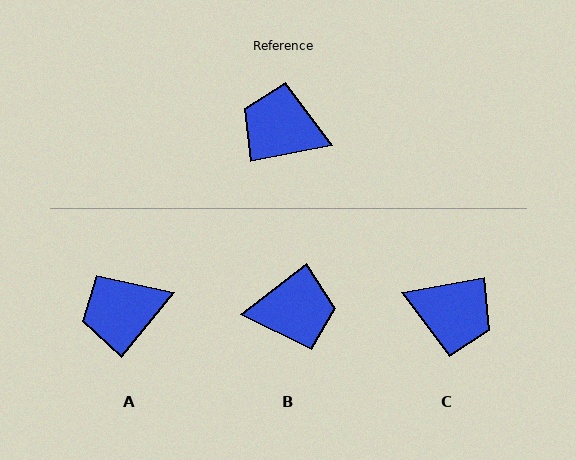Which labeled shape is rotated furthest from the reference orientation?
C, about 180 degrees away.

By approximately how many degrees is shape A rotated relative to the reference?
Approximately 41 degrees counter-clockwise.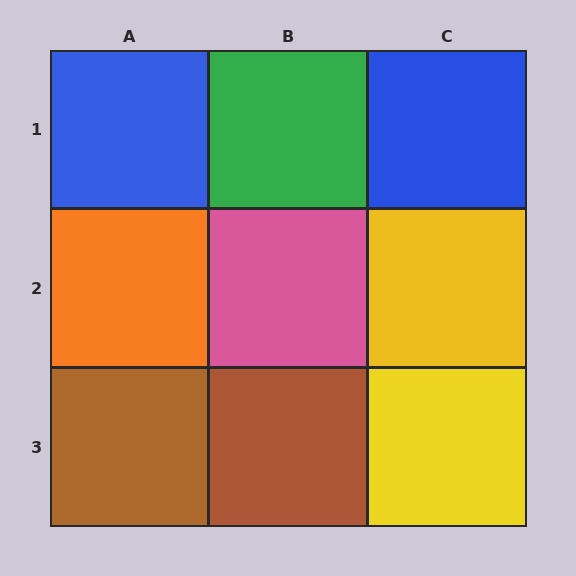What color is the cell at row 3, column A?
Brown.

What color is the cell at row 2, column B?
Pink.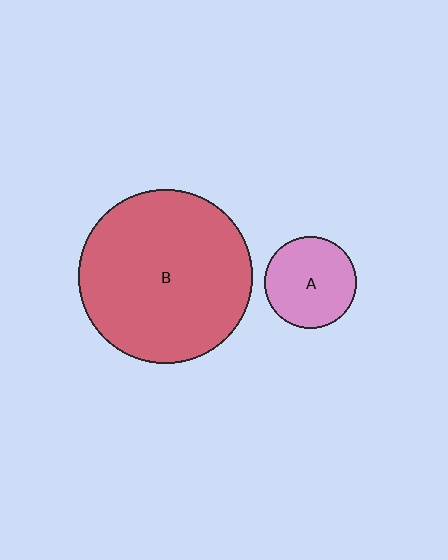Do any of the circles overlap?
No, none of the circles overlap.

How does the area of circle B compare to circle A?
Approximately 3.5 times.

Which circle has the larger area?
Circle B (red).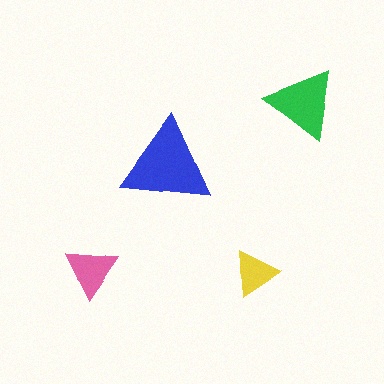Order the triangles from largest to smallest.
the blue one, the green one, the pink one, the yellow one.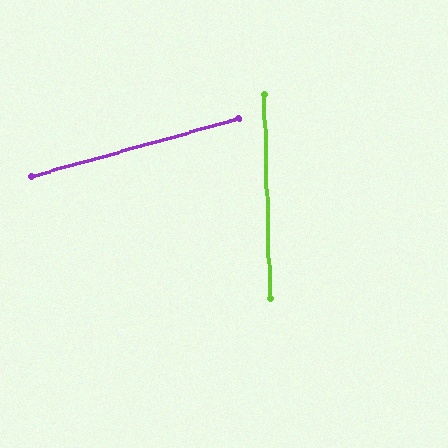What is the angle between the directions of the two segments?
Approximately 76 degrees.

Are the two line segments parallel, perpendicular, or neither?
Neither parallel nor perpendicular — they differ by about 76°.